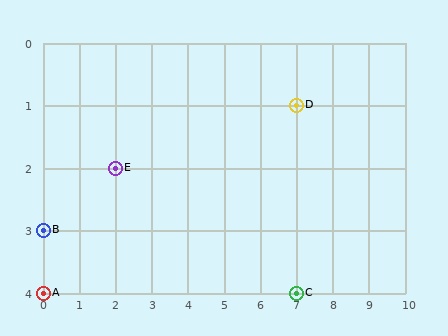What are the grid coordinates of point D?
Point D is at grid coordinates (7, 1).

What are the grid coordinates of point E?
Point E is at grid coordinates (2, 2).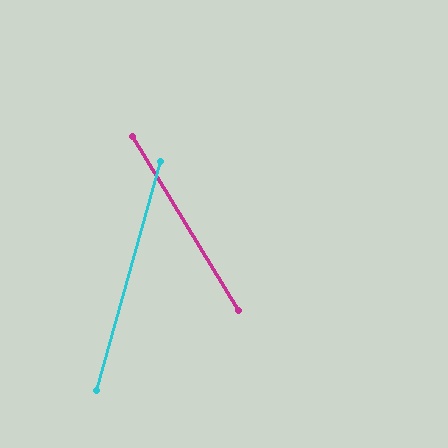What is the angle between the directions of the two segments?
Approximately 47 degrees.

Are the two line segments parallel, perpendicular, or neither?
Neither parallel nor perpendicular — they differ by about 47°.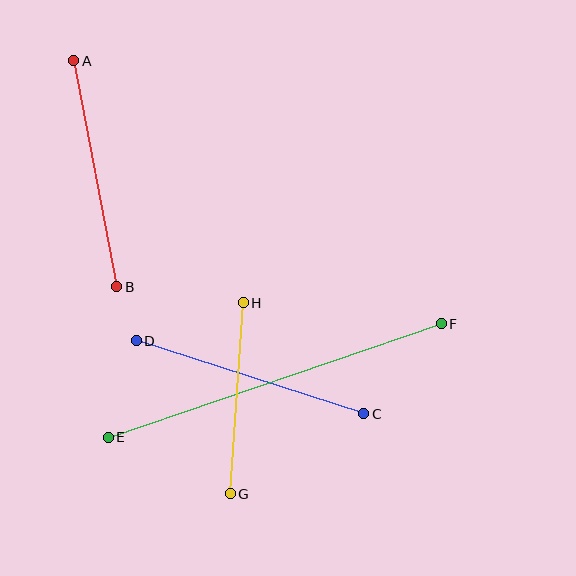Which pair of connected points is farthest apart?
Points E and F are farthest apart.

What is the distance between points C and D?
The distance is approximately 239 pixels.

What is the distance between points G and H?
The distance is approximately 191 pixels.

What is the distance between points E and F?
The distance is approximately 352 pixels.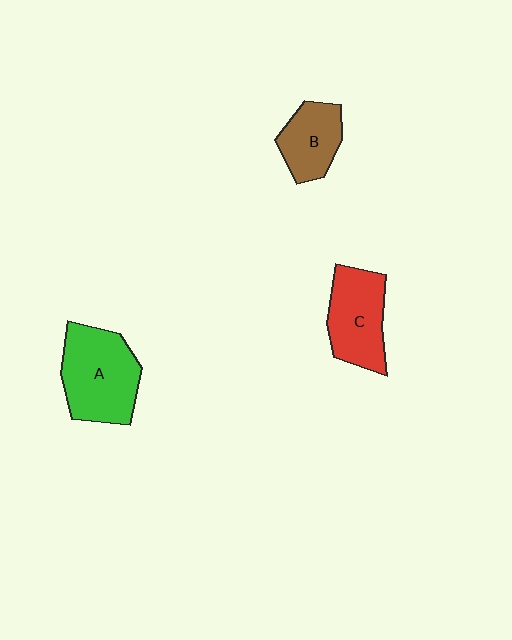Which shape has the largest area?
Shape A (green).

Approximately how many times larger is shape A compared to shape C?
Approximately 1.3 times.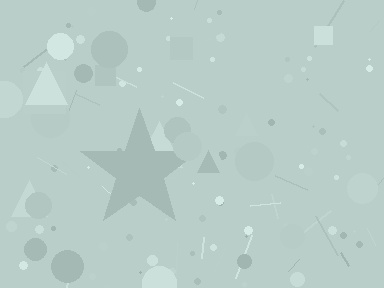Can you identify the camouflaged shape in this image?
The camouflaged shape is a star.